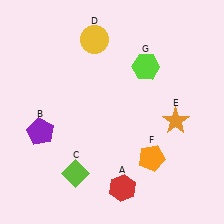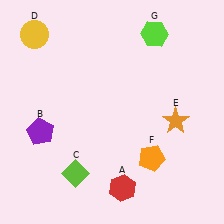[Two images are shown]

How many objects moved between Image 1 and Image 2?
2 objects moved between the two images.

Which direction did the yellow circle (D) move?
The yellow circle (D) moved left.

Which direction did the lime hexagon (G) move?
The lime hexagon (G) moved up.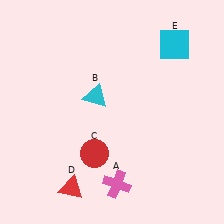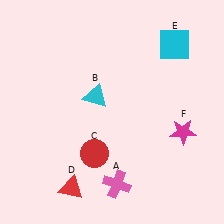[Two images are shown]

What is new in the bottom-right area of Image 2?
A magenta star (F) was added in the bottom-right area of Image 2.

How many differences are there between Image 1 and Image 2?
There is 1 difference between the two images.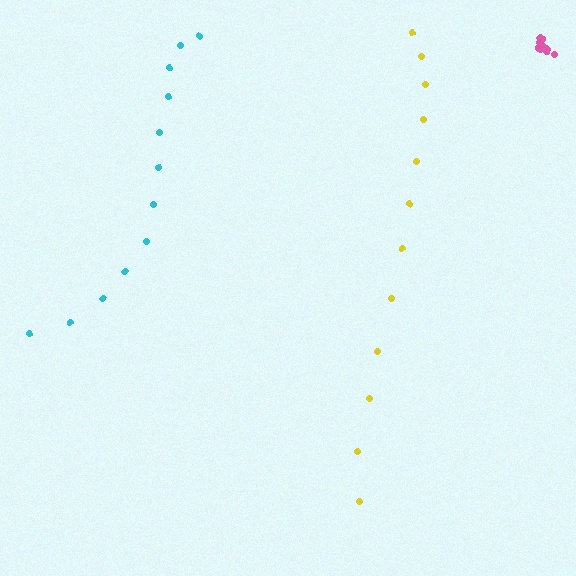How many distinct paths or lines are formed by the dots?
There are 3 distinct paths.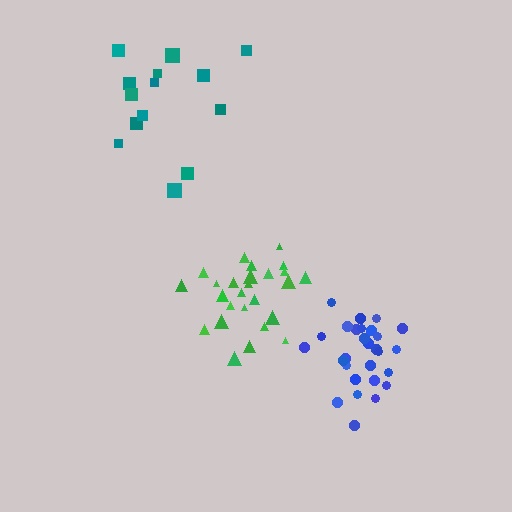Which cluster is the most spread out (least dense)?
Teal.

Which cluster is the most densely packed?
Blue.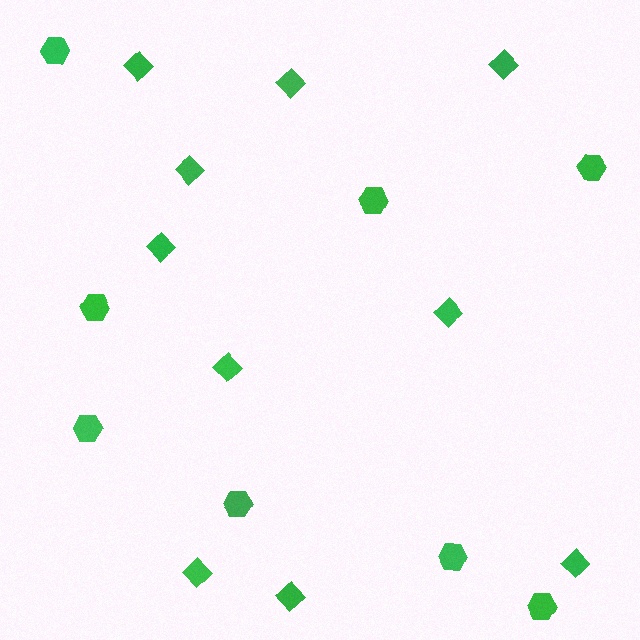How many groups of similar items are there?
There are 2 groups: one group of hexagons (8) and one group of diamonds (10).